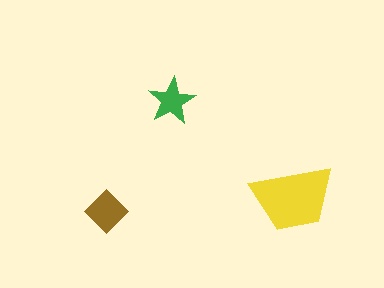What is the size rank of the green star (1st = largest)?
3rd.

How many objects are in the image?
There are 3 objects in the image.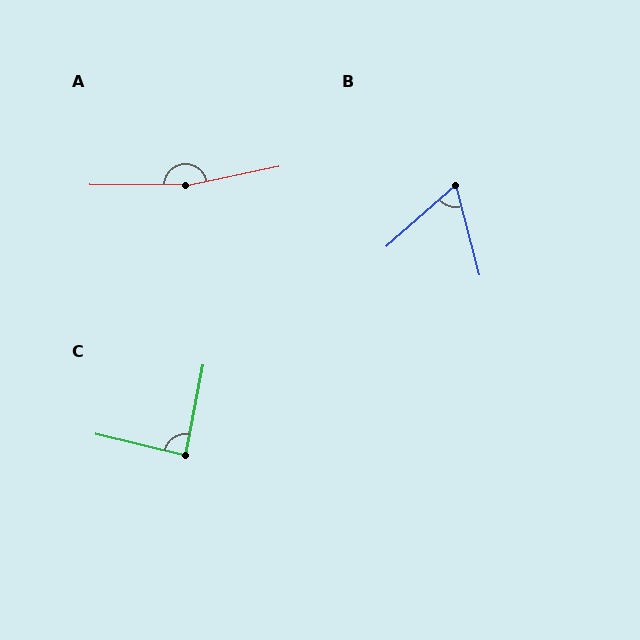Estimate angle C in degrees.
Approximately 88 degrees.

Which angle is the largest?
A, at approximately 168 degrees.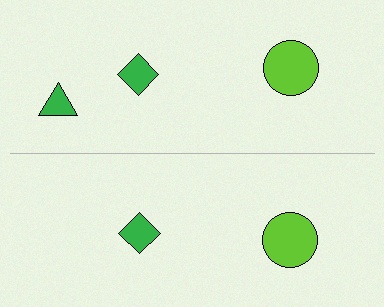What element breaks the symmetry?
A green triangle is missing from the bottom side.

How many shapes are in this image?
There are 5 shapes in this image.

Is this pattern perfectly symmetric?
No, the pattern is not perfectly symmetric. A green triangle is missing from the bottom side.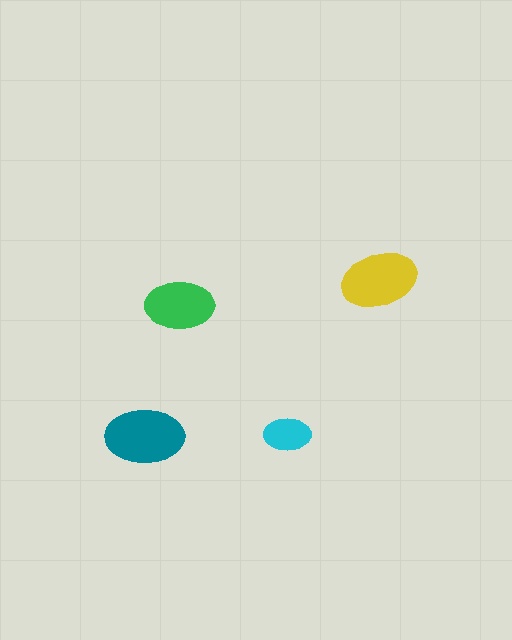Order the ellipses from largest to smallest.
the teal one, the yellow one, the green one, the cyan one.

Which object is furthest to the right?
The yellow ellipse is rightmost.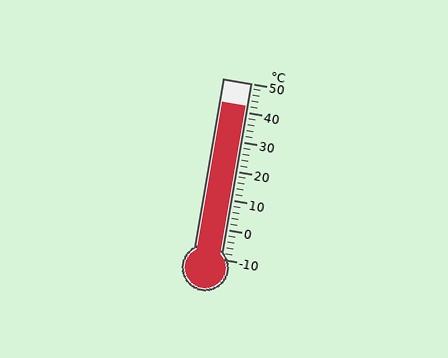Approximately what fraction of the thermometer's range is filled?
The thermometer is filled to approximately 85% of its range.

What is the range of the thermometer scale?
The thermometer scale ranges from -10°C to 50°C.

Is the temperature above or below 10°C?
The temperature is above 10°C.